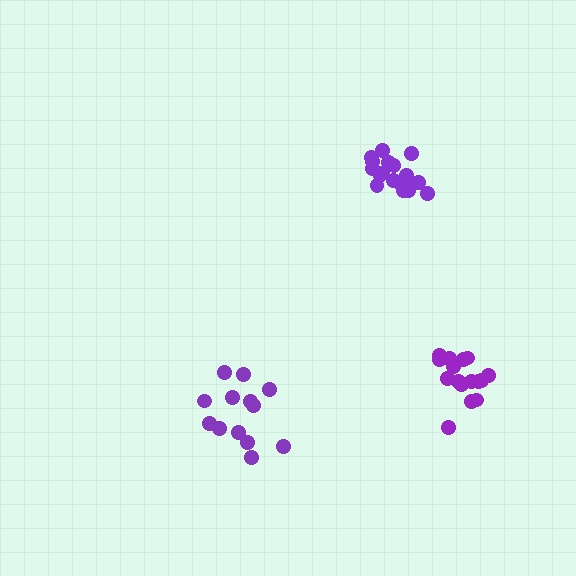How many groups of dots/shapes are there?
There are 3 groups.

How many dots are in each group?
Group 1: 13 dots, Group 2: 16 dots, Group 3: 18 dots (47 total).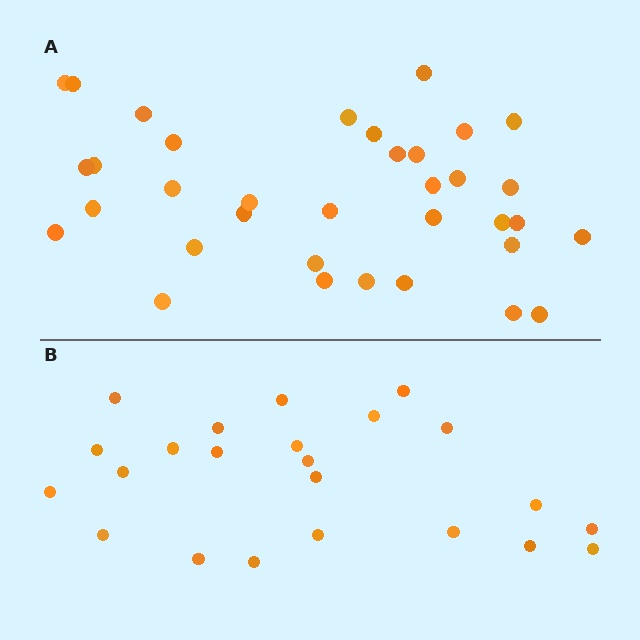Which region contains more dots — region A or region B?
Region A (the top region) has more dots.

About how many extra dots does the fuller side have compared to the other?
Region A has roughly 12 or so more dots than region B.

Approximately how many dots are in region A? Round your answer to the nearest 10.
About 40 dots. (The exact count is 35, which rounds to 40.)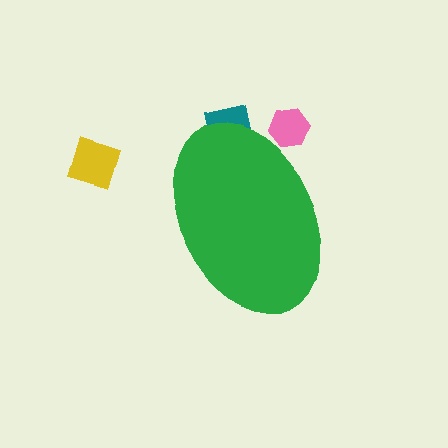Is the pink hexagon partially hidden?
Yes, the pink hexagon is partially hidden behind the green ellipse.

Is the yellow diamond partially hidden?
No, the yellow diamond is fully visible.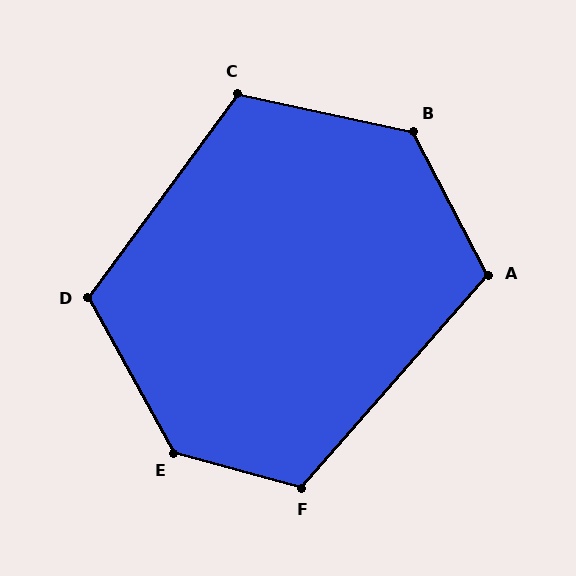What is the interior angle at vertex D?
Approximately 115 degrees (obtuse).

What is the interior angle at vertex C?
Approximately 114 degrees (obtuse).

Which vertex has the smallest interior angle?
A, at approximately 111 degrees.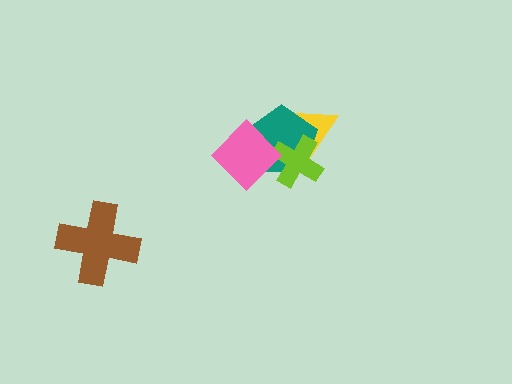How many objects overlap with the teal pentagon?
3 objects overlap with the teal pentagon.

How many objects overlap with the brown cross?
0 objects overlap with the brown cross.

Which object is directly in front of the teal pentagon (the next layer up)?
The lime cross is directly in front of the teal pentagon.